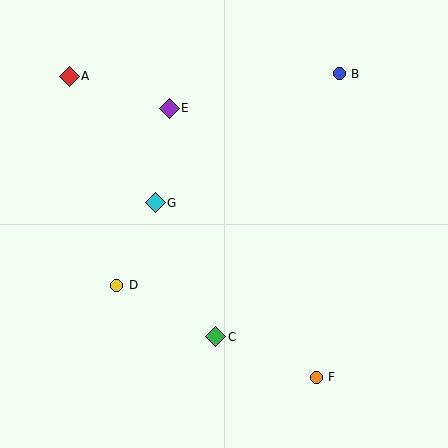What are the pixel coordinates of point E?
Point E is at (169, 108).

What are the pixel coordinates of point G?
Point G is at (155, 203).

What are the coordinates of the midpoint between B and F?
The midpoint between B and F is at (328, 225).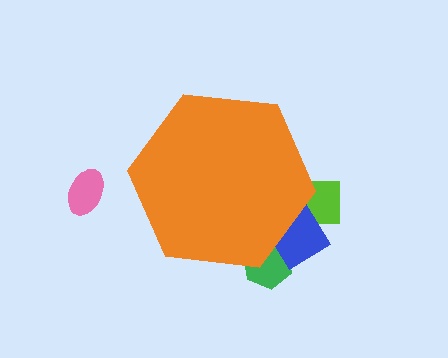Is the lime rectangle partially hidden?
Yes, the lime rectangle is partially hidden behind the orange hexagon.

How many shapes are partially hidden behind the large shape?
3 shapes are partially hidden.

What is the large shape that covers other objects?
An orange hexagon.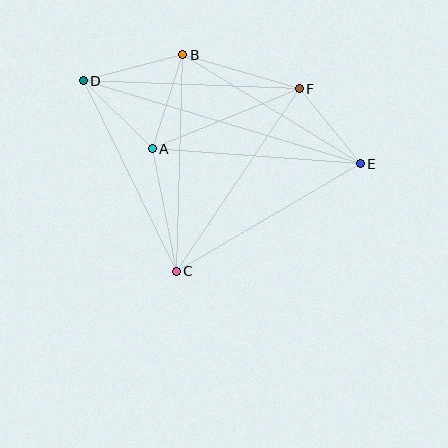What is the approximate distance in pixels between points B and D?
The distance between B and D is approximately 103 pixels.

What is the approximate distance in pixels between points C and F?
The distance between C and F is approximately 220 pixels.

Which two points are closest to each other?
Points A and D are closest to each other.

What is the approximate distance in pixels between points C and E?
The distance between C and E is approximately 213 pixels.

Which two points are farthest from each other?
Points D and E are farthest from each other.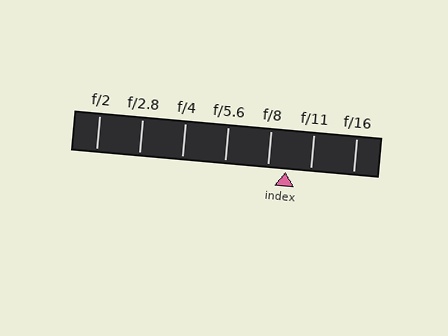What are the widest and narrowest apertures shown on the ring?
The widest aperture shown is f/2 and the narrowest is f/16.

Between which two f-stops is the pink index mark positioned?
The index mark is between f/8 and f/11.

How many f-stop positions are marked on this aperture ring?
There are 7 f-stop positions marked.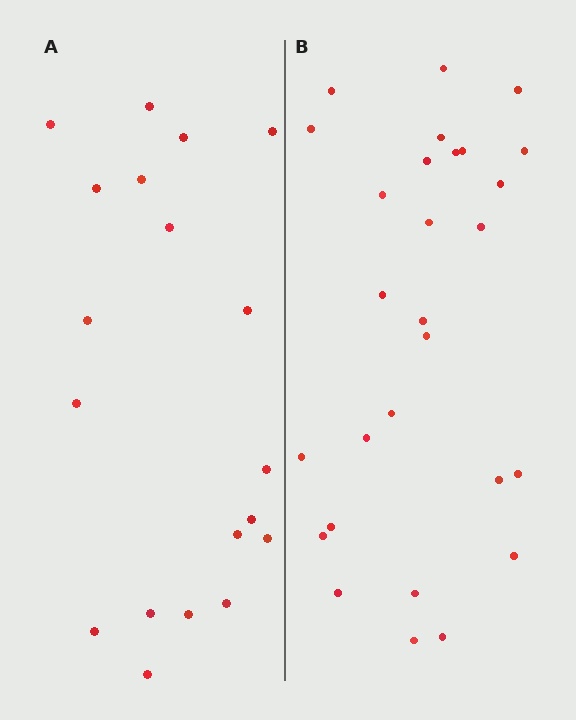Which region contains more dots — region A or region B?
Region B (the right region) has more dots.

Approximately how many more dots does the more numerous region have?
Region B has roughly 8 or so more dots than region A.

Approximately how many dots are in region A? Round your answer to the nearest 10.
About 20 dots. (The exact count is 19, which rounds to 20.)